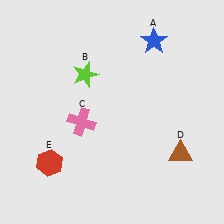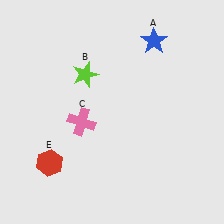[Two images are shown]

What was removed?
The brown triangle (D) was removed in Image 2.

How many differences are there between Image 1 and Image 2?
There is 1 difference between the two images.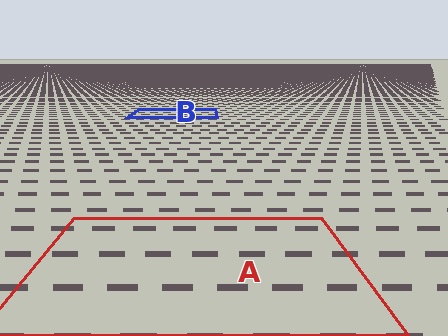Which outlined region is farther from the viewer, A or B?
Region B is farther from the viewer — the texture elements inside it appear smaller and more densely packed.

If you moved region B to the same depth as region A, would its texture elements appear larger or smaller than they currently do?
They would appear larger. At a closer depth, the same texture elements are projected at a bigger on-screen size.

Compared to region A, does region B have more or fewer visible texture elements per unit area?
Region B has more texture elements per unit area — they are packed more densely because it is farther away.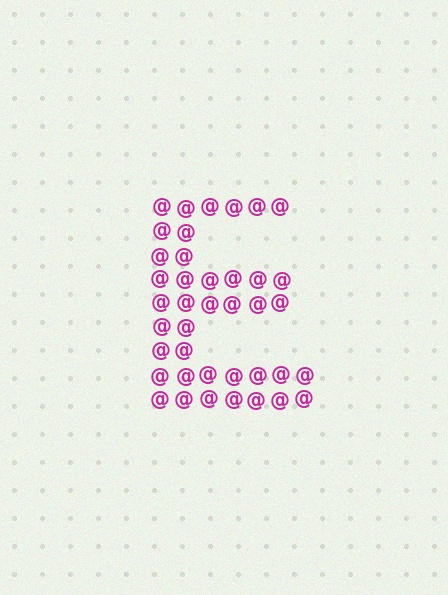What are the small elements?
The small elements are at signs.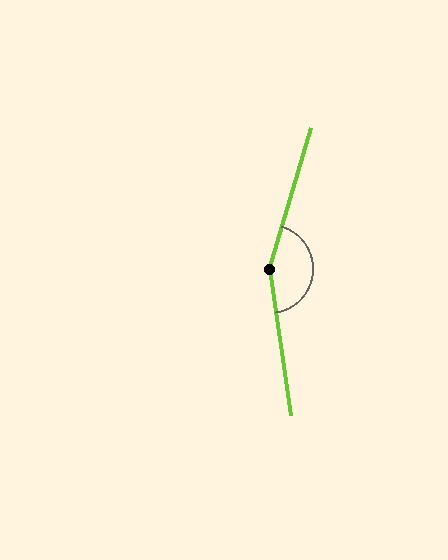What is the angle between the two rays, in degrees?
Approximately 156 degrees.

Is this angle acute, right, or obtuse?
It is obtuse.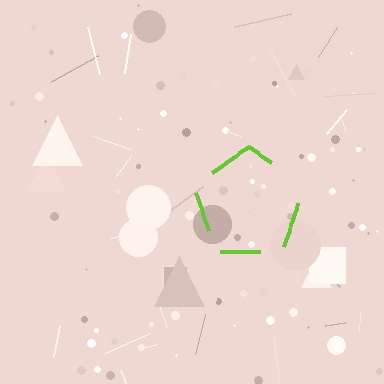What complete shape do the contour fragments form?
The contour fragments form a pentagon.